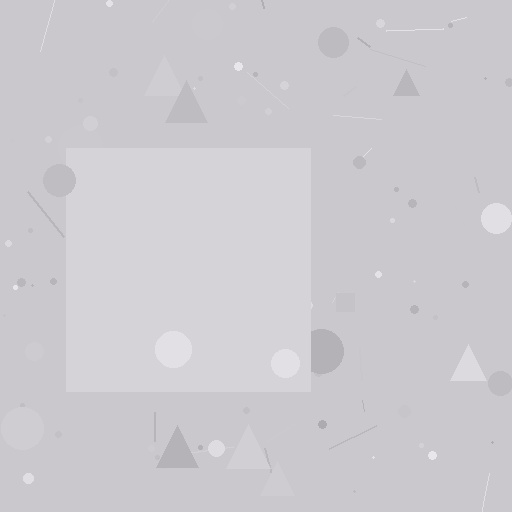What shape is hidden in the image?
A square is hidden in the image.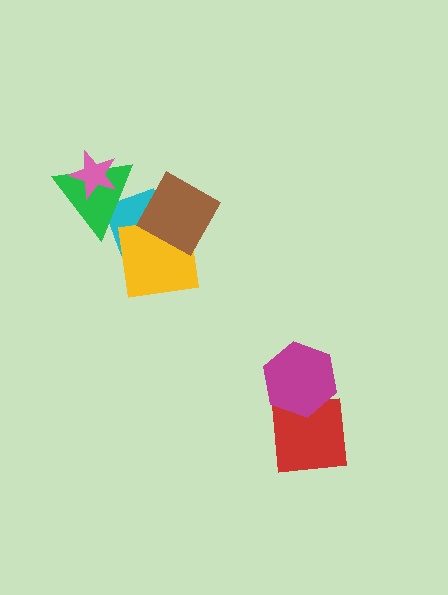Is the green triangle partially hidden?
Yes, it is partially covered by another shape.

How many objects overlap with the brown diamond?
2 objects overlap with the brown diamond.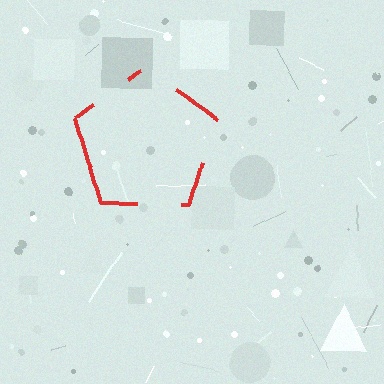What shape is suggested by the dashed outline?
The dashed outline suggests a pentagon.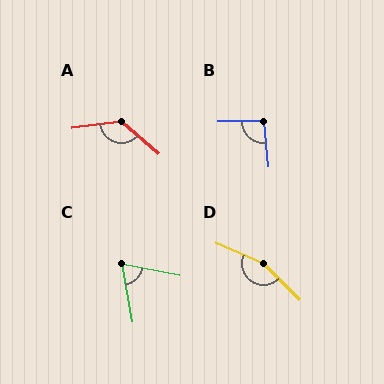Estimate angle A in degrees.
Approximately 132 degrees.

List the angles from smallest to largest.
C (68°), B (95°), A (132°), D (159°).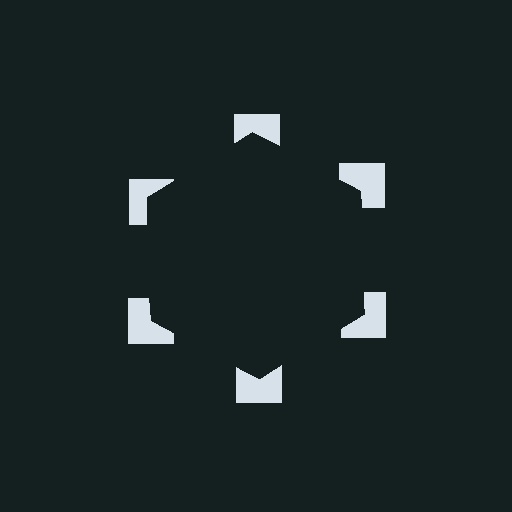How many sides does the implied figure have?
6 sides.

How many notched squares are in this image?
There are 6 — one at each vertex of the illusory hexagon.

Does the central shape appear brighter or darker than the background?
It typically appears slightly darker than the background, even though no actual brightness change is drawn.